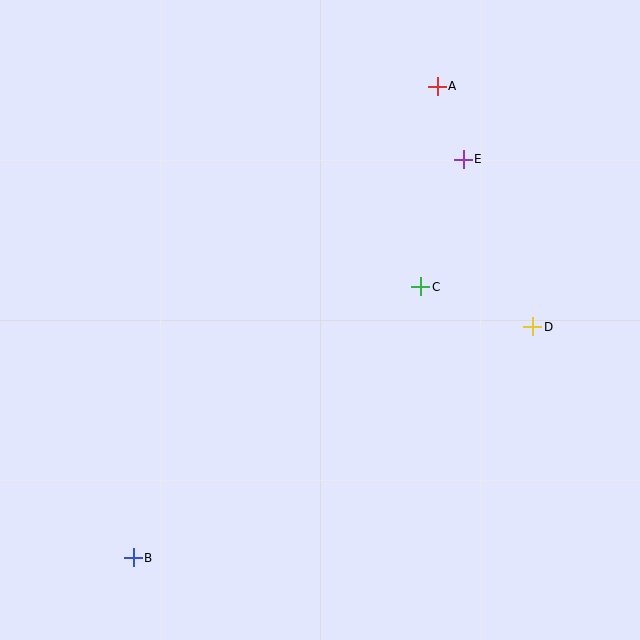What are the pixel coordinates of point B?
Point B is at (133, 558).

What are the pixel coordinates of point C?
Point C is at (421, 287).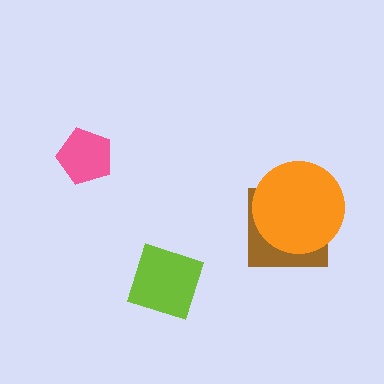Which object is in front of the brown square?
The orange circle is in front of the brown square.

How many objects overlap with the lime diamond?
0 objects overlap with the lime diamond.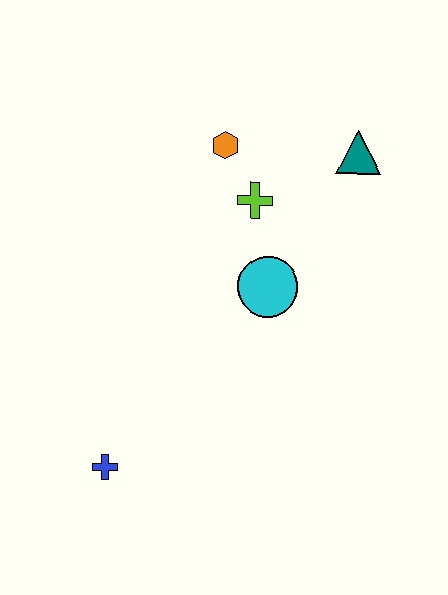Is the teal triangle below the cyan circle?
No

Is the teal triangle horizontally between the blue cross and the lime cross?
No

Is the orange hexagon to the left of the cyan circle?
Yes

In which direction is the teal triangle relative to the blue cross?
The teal triangle is above the blue cross.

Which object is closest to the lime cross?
The orange hexagon is closest to the lime cross.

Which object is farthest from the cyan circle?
The blue cross is farthest from the cyan circle.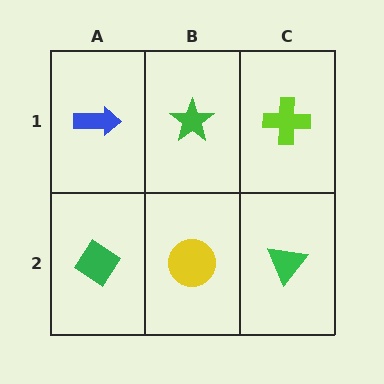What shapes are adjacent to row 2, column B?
A green star (row 1, column B), a green diamond (row 2, column A), a green triangle (row 2, column C).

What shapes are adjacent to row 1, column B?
A yellow circle (row 2, column B), a blue arrow (row 1, column A), a lime cross (row 1, column C).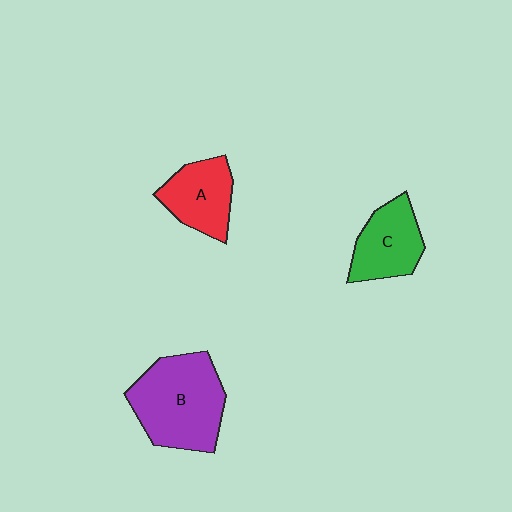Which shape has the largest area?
Shape B (purple).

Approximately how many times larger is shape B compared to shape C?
Approximately 1.7 times.